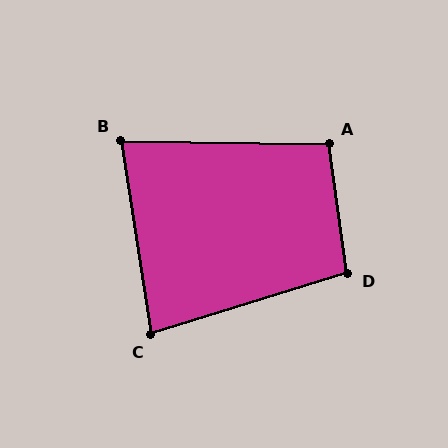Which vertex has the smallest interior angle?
B, at approximately 81 degrees.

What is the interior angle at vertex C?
Approximately 82 degrees (acute).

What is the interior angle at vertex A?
Approximately 98 degrees (obtuse).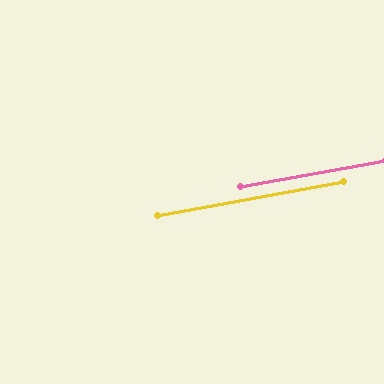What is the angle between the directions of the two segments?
Approximately 0 degrees.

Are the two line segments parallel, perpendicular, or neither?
Parallel — their directions differ by only 0.3°.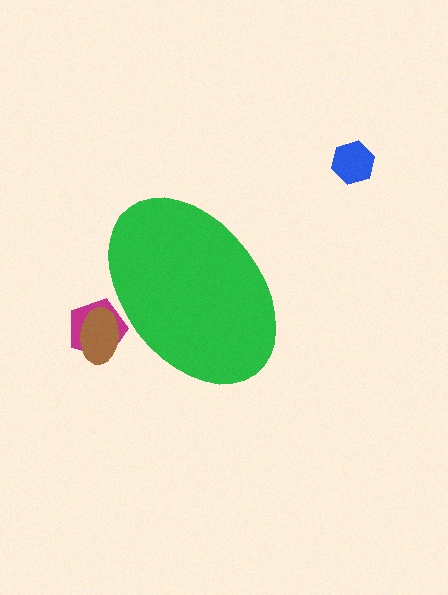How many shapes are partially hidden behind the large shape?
2 shapes are partially hidden.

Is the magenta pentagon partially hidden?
Yes, the magenta pentagon is partially hidden behind the green ellipse.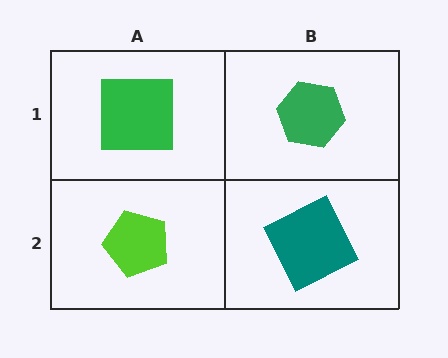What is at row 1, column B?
A green hexagon.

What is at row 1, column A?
A green square.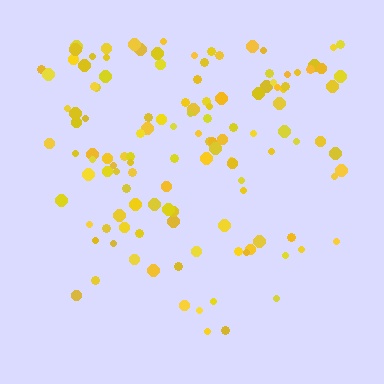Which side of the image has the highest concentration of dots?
The top.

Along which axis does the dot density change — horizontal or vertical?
Vertical.